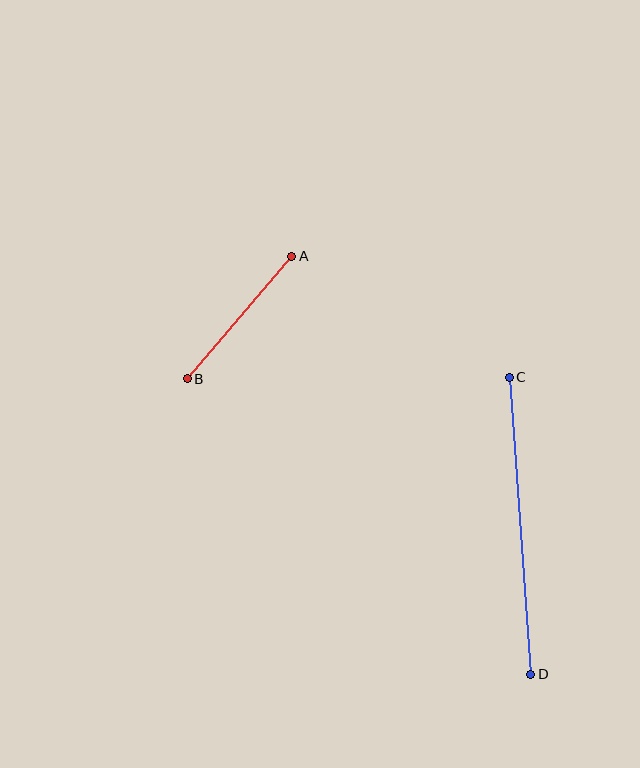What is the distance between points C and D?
The distance is approximately 298 pixels.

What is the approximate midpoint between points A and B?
The midpoint is at approximately (240, 317) pixels.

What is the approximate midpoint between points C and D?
The midpoint is at approximately (520, 526) pixels.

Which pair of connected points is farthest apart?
Points C and D are farthest apart.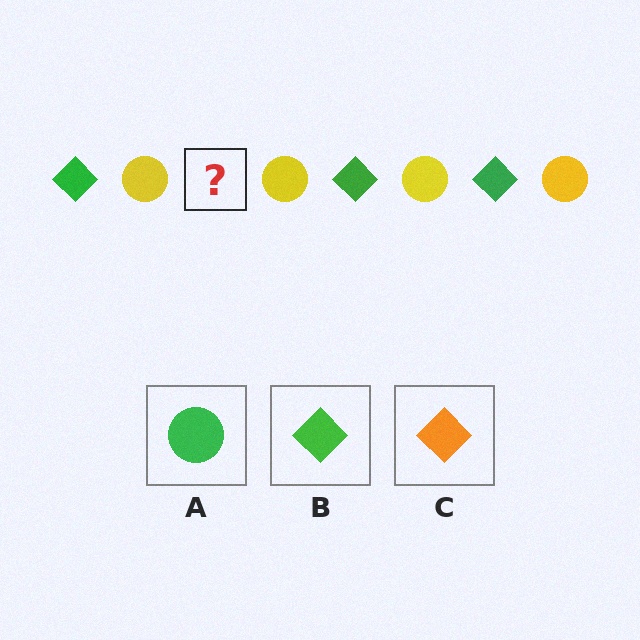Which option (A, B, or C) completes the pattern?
B.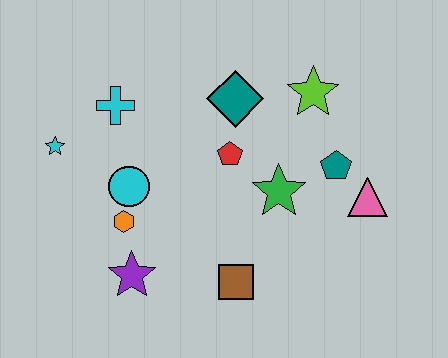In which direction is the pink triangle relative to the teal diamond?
The pink triangle is to the right of the teal diamond.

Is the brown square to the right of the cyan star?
Yes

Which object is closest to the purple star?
The orange hexagon is closest to the purple star.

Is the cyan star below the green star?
No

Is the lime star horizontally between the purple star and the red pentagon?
No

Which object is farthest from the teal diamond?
The purple star is farthest from the teal diamond.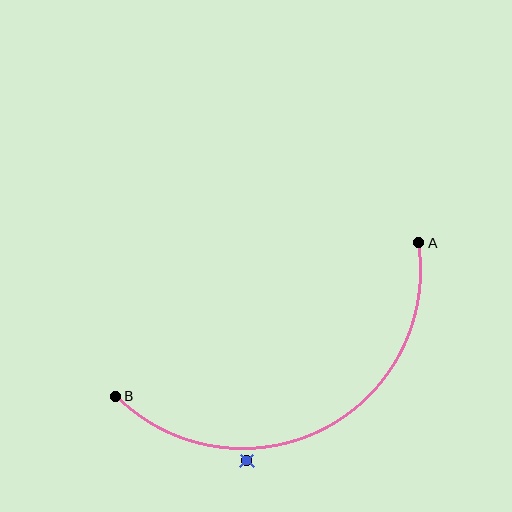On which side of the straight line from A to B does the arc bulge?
The arc bulges below the straight line connecting A and B.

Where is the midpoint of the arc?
The arc midpoint is the point on the curve farthest from the straight line joining A and B. It sits below that line.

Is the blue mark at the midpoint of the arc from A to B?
No — the blue mark does not lie on the arc at all. It sits slightly outside the curve.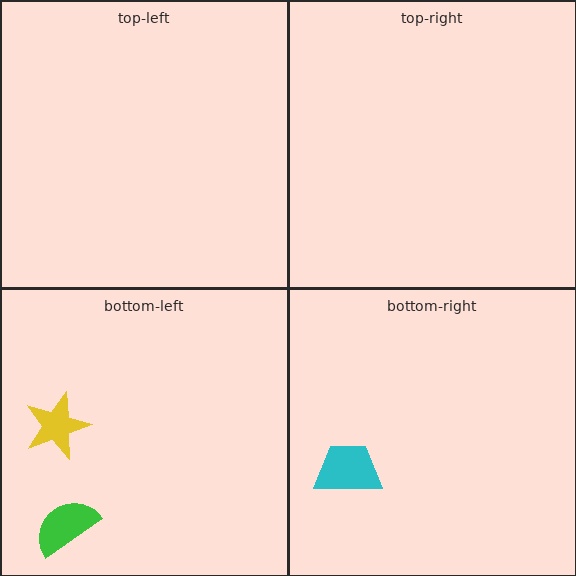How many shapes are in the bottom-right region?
1.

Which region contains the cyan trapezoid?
The bottom-right region.